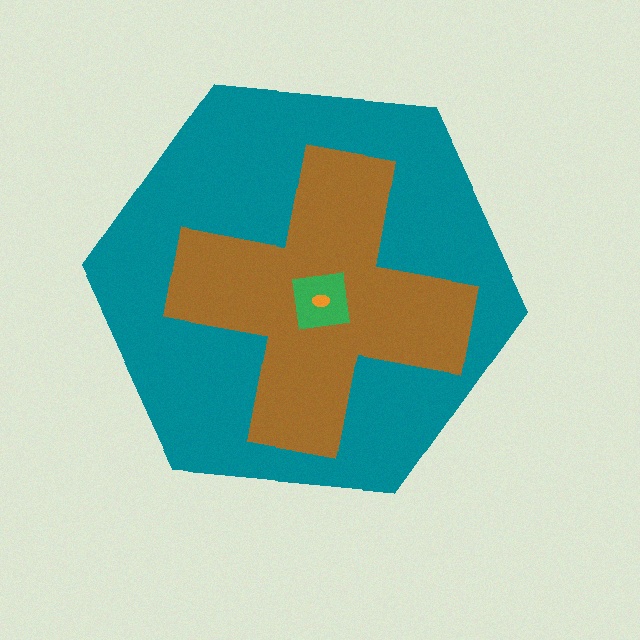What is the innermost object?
The orange ellipse.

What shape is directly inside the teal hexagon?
The brown cross.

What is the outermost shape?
The teal hexagon.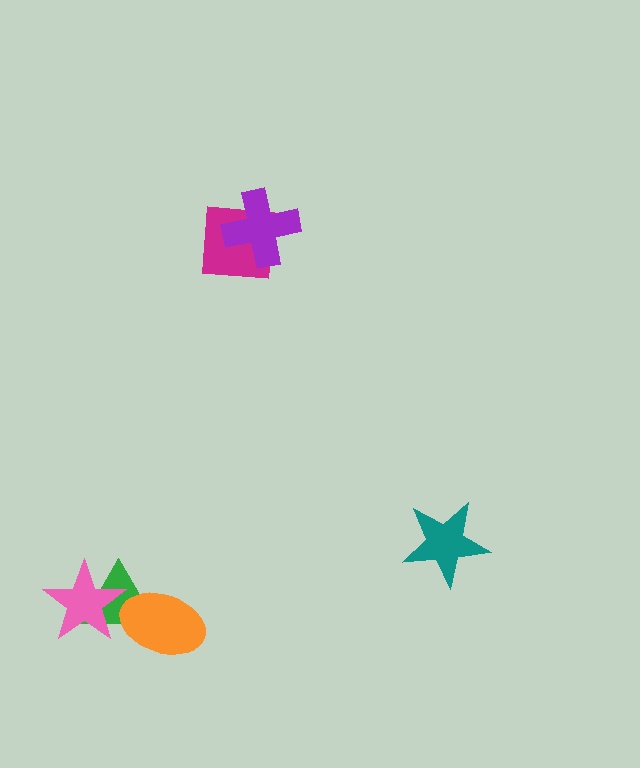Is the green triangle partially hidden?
Yes, it is partially covered by another shape.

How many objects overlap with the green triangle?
2 objects overlap with the green triangle.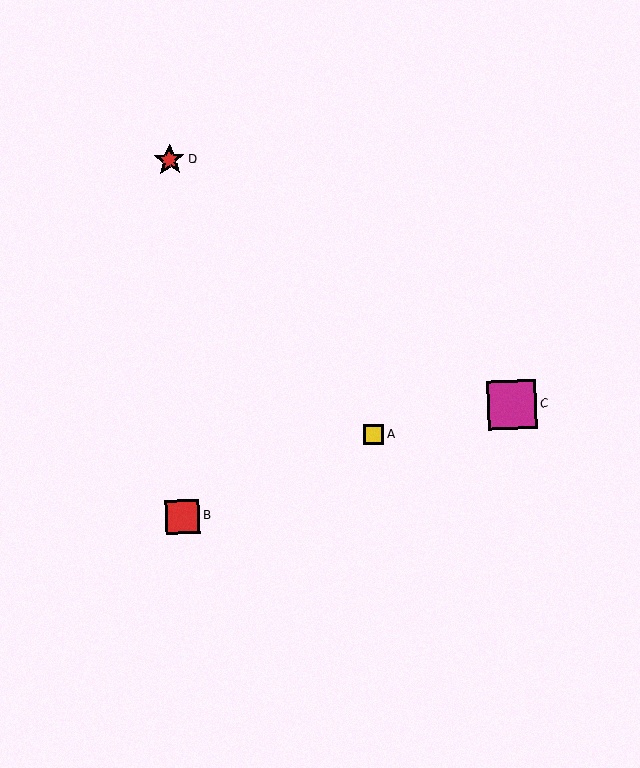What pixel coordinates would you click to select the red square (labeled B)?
Click at (183, 517) to select the red square B.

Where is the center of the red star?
The center of the red star is at (169, 160).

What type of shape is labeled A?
Shape A is a yellow square.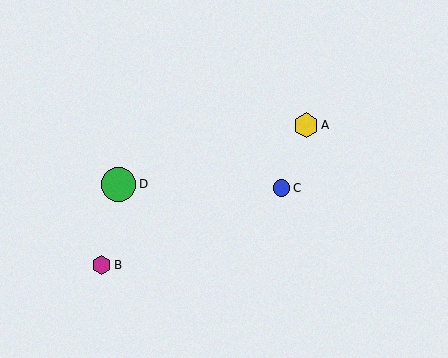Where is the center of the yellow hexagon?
The center of the yellow hexagon is at (306, 125).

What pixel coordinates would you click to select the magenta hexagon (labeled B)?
Click at (101, 265) to select the magenta hexagon B.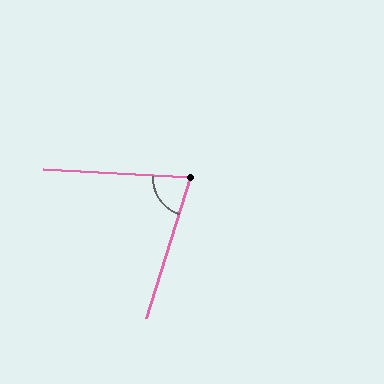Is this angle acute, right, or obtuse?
It is acute.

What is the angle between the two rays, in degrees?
Approximately 76 degrees.